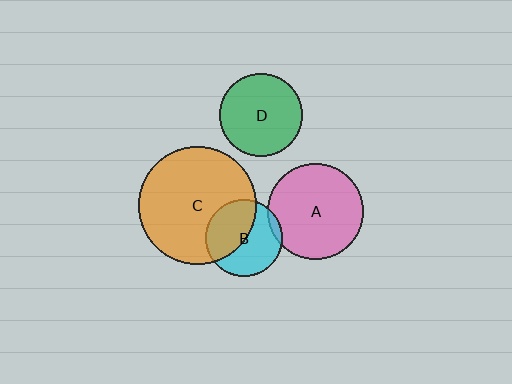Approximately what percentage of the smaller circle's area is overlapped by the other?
Approximately 45%.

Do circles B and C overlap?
Yes.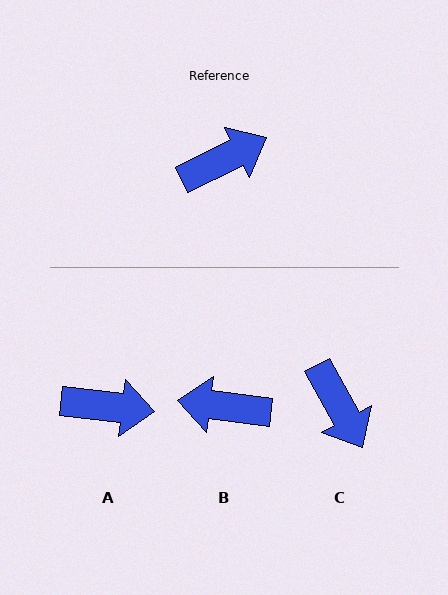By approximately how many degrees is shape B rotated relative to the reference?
Approximately 146 degrees counter-clockwise.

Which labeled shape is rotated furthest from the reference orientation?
B, about 146 degrees away.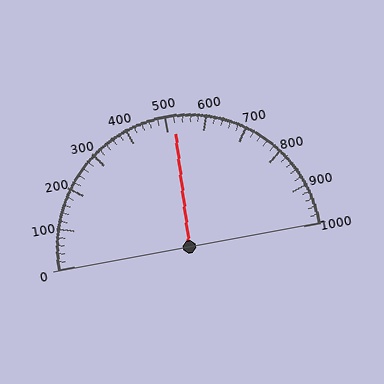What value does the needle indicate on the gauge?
The needle indicates approximately 520.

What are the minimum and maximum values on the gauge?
The gauge ranges from 0 to 1000.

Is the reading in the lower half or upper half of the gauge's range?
The reading is in the upper half of the range (0 to 1000).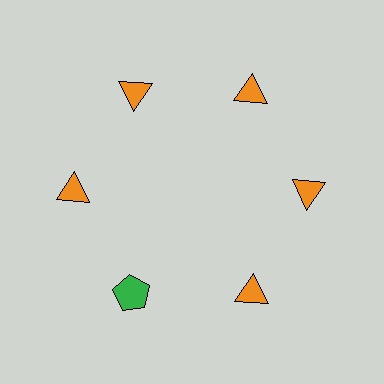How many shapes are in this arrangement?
There are 6 shapes arranged in a ring pattern.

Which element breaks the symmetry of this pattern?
The green pentagon at roughly the 7 o'clock position breaks the symmetry. All other shapes are orange triangles.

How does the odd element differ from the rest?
It differs in both color (green instead of orange) and shape (pentagon instead of triangle).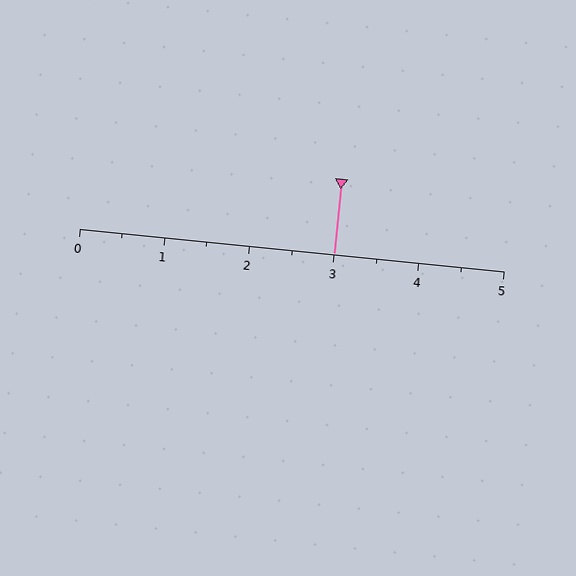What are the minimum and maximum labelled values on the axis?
The axis runs from 0 to 5.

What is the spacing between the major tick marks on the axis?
The major ticks are spaced 1 apart.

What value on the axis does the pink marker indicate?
The marker indicates approximately 3.